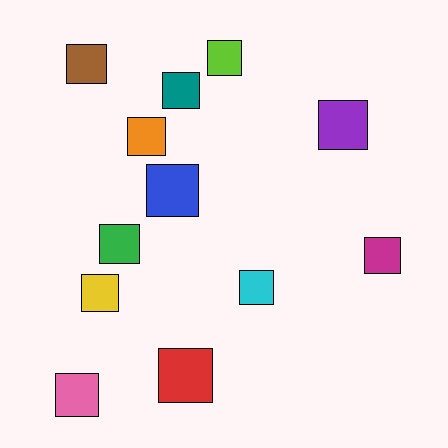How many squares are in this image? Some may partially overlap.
There are 12 squares.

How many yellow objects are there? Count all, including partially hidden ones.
There is 1 yellow object.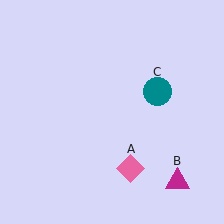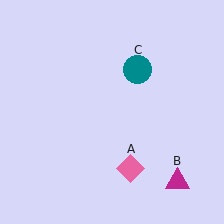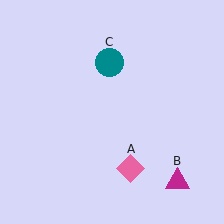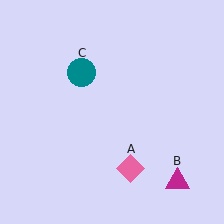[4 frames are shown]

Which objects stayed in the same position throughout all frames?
Pink diamond (object A) and magenta triangle (object B) remained stationary.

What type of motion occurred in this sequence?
The teal circle (object C) rotated counterclockwise around the center of the scene.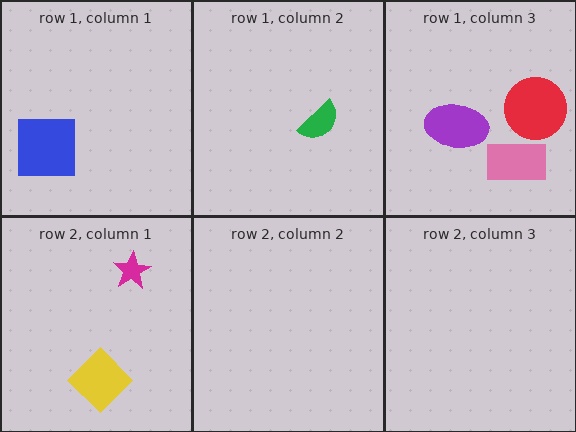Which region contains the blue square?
The row 1, column 1 region.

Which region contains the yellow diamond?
The row 2, column 1 region.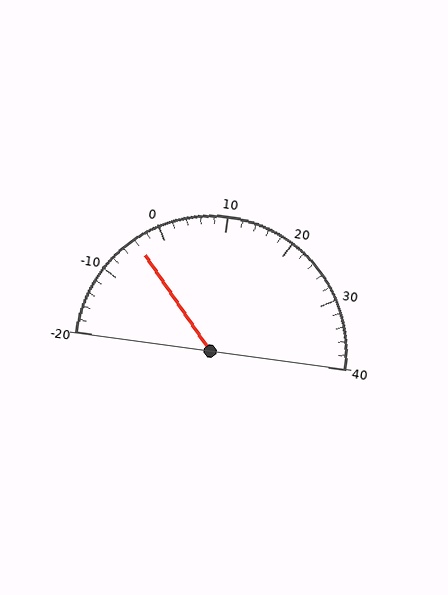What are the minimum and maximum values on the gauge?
The gauge ranges from -20 to 40.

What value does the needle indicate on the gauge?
The needle indicates approximately -4.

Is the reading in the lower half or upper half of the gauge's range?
The reading is in the lower half of the range (-20 to 40).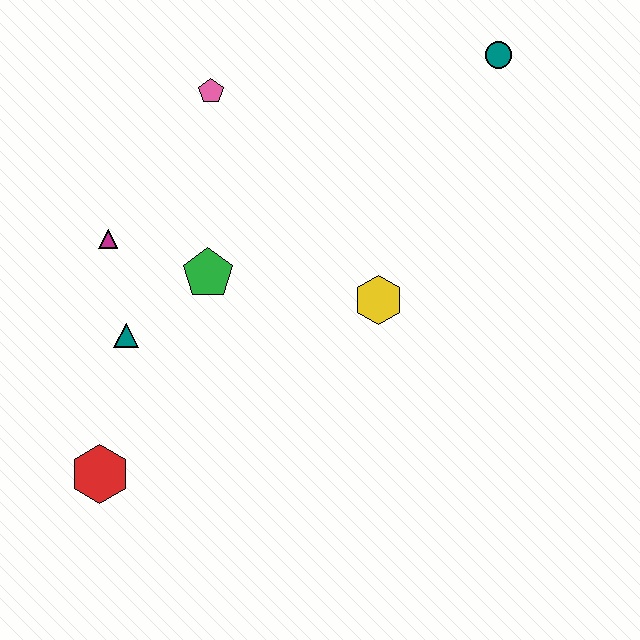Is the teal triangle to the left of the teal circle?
Yes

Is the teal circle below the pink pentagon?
No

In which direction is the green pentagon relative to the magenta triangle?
The green pentagon is to the right of the magenta triangle.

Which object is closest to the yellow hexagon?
The green pentagon is closest to the yellow hexagon.